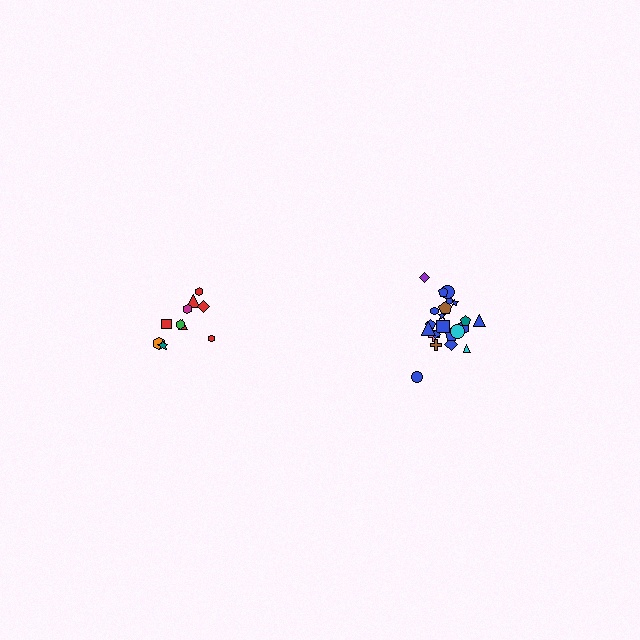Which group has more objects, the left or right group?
The right group.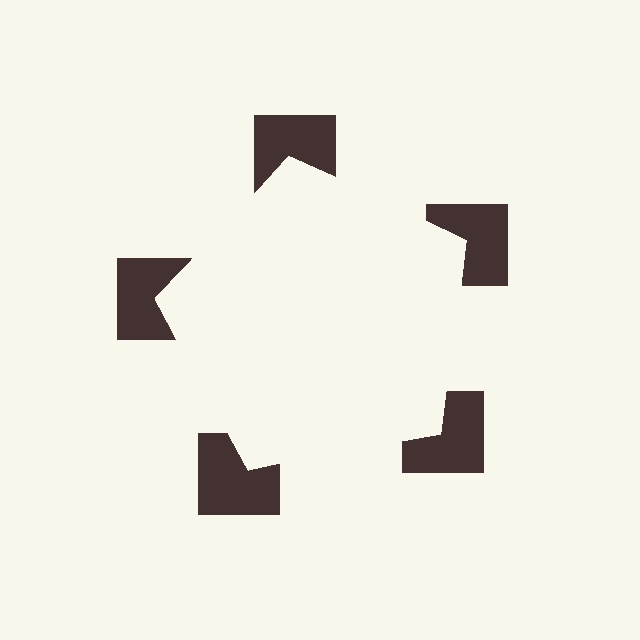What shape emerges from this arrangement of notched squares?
An illusory pentagon — its edges are inferred from the aligned wedge cuts in the notched squares, not physically drawn.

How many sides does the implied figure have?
5 sides.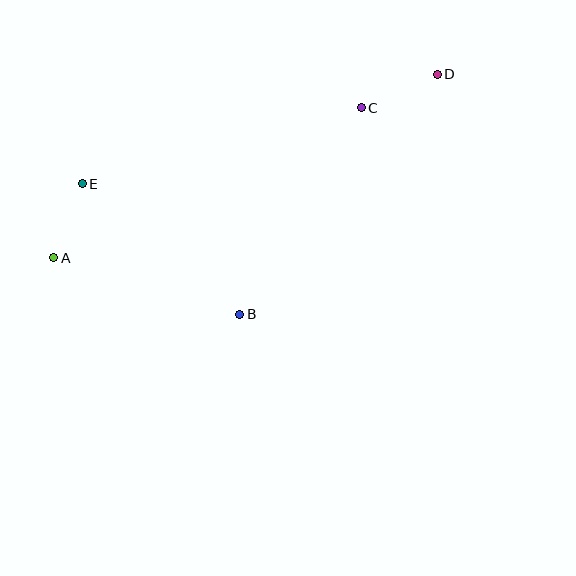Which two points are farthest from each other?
Points A and D are farthest from each other.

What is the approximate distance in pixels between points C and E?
The distance between C and E is approximately 289 pixels.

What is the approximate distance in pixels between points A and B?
The distance between A and B is approximately 194 pixels.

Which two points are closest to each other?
Points A and E are closest to each other.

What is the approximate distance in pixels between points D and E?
The distance between D and E is approximately 372 pixels.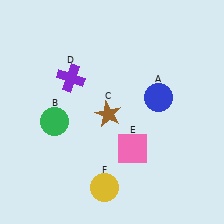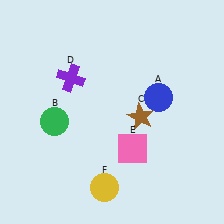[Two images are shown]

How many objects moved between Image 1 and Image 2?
1 object moved between the two images.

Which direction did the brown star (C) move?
The brown star (C) moved right.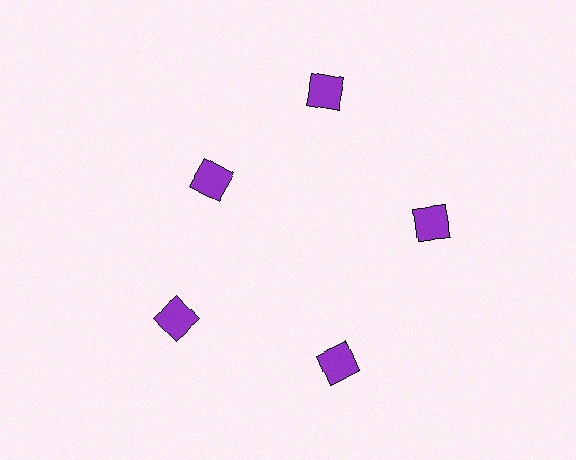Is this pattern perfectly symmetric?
No. The 5 purple diamonds are arranged in a ring, but one element near the 10 o'clock position is pulled inward toward the center, breaking the 5-fold rotational symmetry.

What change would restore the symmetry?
The symmetry would be restored by moving it outward, back onto the ring so that all 5 diamonds sit at equal angles and equal distance from the center.